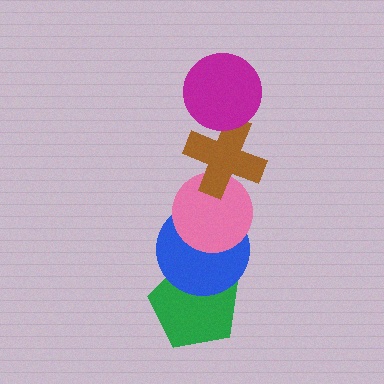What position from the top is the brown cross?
The brown cross is 2nd from the top.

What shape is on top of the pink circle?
The brown cross is on top of the pink circle.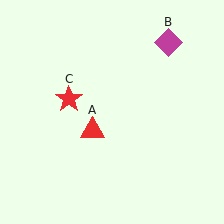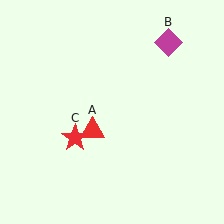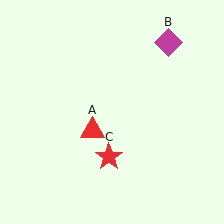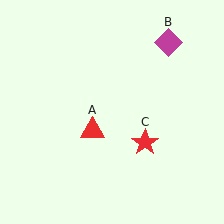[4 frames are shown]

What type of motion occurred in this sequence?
The red star (object C) rotated counterclockwise around the center of the scene.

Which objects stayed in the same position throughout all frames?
Red triangle (object A) and magenta diamond (object B) remained stationary.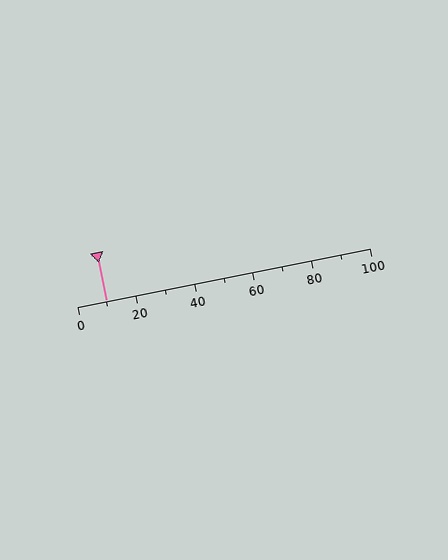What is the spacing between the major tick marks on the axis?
The major ticks are spaced 20 apart.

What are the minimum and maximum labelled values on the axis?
The axis runs from 0 to 100.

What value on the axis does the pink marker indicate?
The marker indicates approximately 10.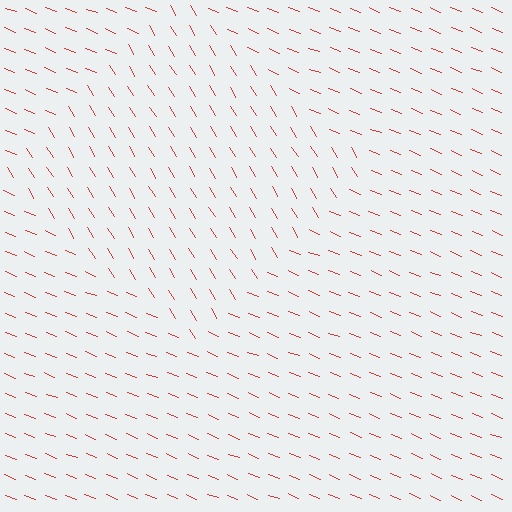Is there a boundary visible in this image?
Yes, there is a texture boundary formed by a change in line orientation.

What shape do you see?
I see a diamond.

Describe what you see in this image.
The image is filled with small red line segments. A diamond region in the image has lines oriented differently from the surrounding lines, creating a visible texture boundary.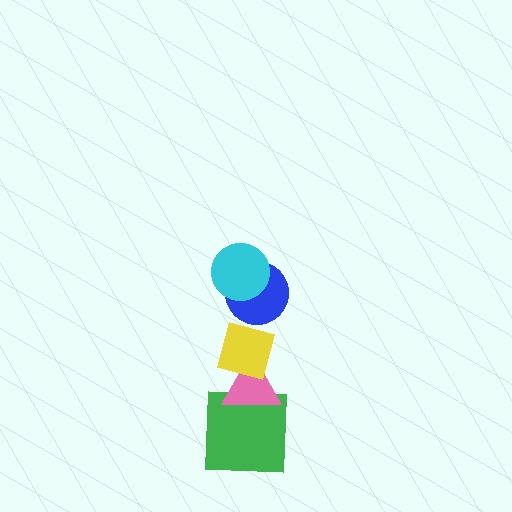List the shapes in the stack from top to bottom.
From top to bottom: the cyan circle, the blue circle, the yellow square, the pink triangle, the green square.